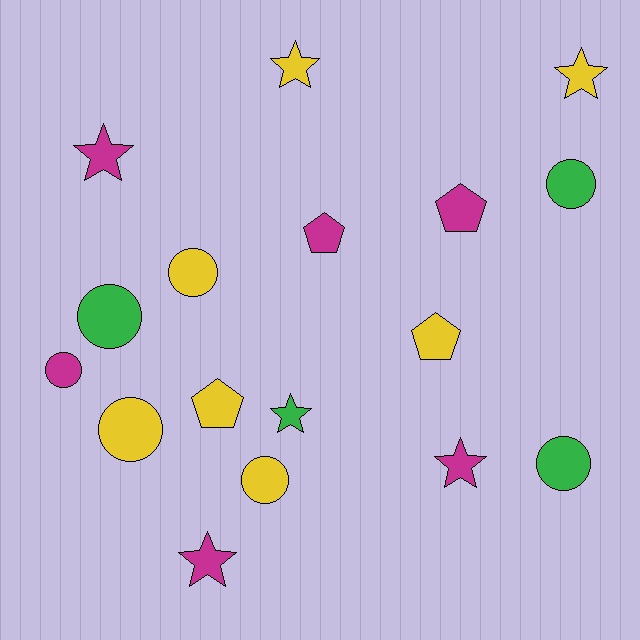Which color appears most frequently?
Yellow, with 7 objects.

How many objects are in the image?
There are 17 objects.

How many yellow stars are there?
There are 2 yellow stars.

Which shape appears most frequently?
Circle, with 7 objects.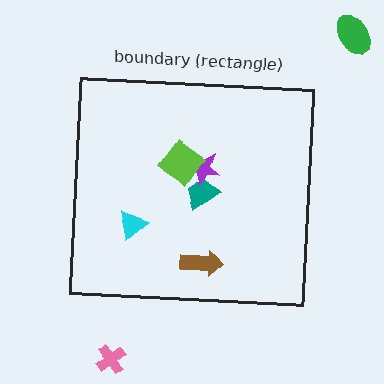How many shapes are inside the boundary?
5 inside, 2 outside.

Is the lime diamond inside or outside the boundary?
Inside.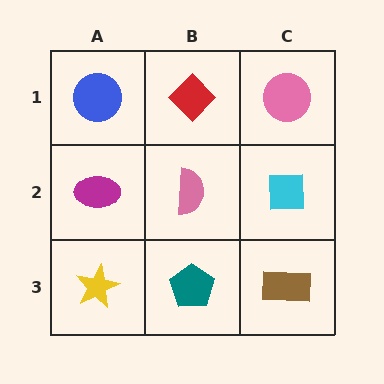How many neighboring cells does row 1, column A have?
2.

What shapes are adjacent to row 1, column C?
A cyan square (row 2, column C), a red diamond (row 1, column B).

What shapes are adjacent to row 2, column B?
A red diamond (row 1, column B), a teal pentagon (row 3, column B), a magenta ellipse (row 2, column A), a cyan square (row 2, column C).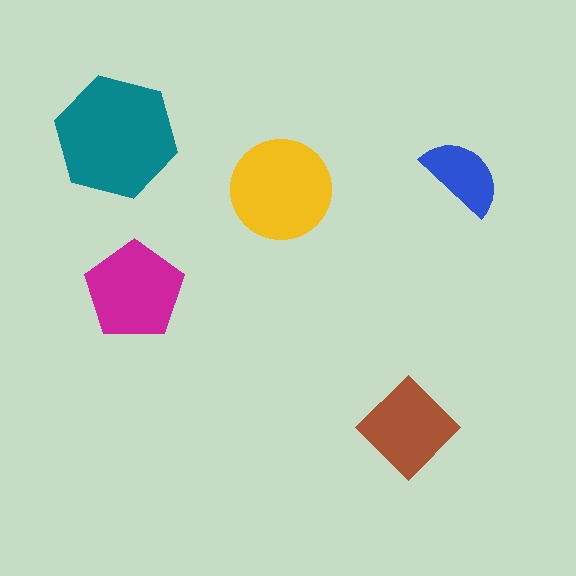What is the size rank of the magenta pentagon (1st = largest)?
3rd.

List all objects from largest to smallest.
The teal hexagon, the yellow circle, the magenta pentagon, the brown diamond, the blue semicircle.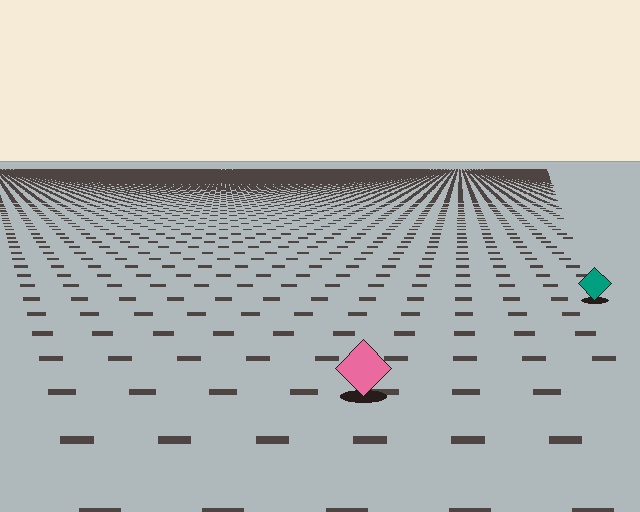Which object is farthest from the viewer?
The teal diamond is farthest from the viewer. It appears smaller and the ground texture around it is denser.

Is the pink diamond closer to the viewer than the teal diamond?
Yes. The pink diamond is closer — you can tell from the texture gradient: the ground texture is coarser near it.